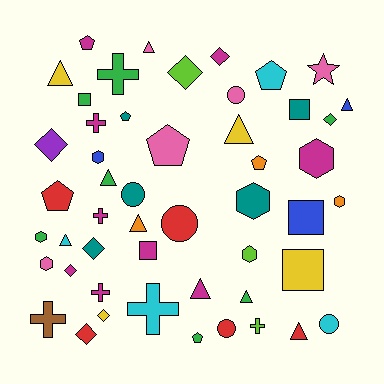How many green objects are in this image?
There are 7 green objects.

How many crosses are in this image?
There are 7 crosses.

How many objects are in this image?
There are 50 objects.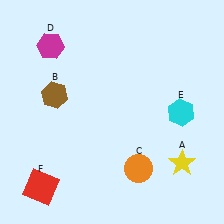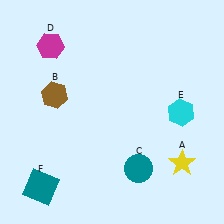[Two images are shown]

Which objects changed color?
C changed from orange to teal. F changed from red to teal.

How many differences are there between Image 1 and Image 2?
There are 2 differences between the two images.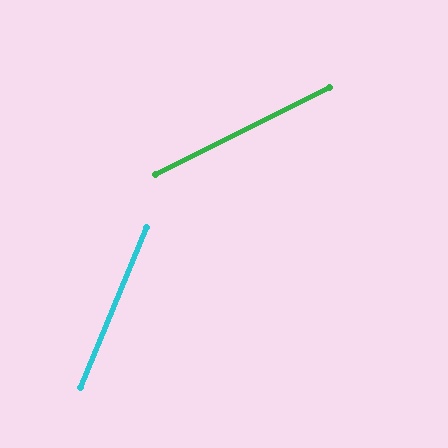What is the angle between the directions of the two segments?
Approximately 41 degrees.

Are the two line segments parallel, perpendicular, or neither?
Neither parallel nor perpendicular — they differ by about 41°.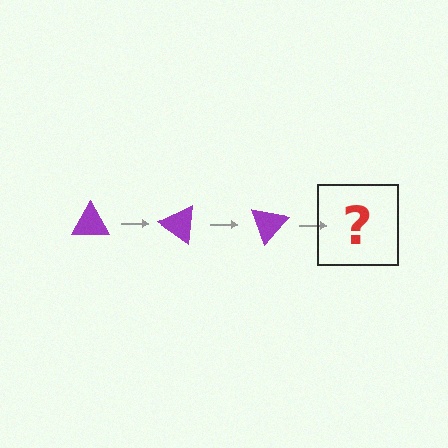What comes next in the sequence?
The next element should be a purple triangle rotated 105 degrees.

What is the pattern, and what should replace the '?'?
The pattern is that the triangle rotates 35 degrees each step. The '?' should be a purple triangle rotated 105 degrees.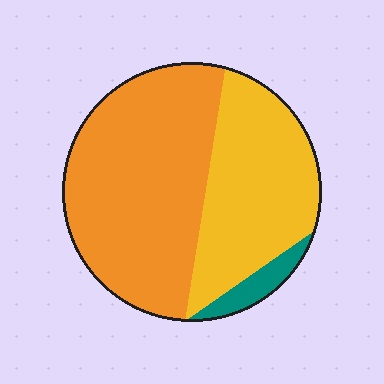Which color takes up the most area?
Orange, at roughly 55%.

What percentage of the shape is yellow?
Yellow covers around 40% of the shape.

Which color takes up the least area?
Teal, at roughly 5%.